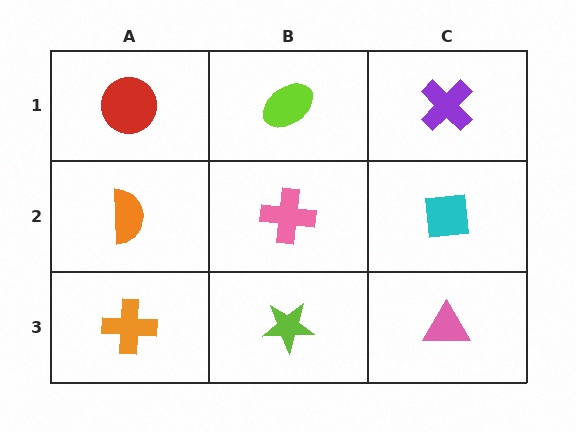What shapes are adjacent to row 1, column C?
A cyan square (row 2, column C), a lime ellipse (row 1, column B).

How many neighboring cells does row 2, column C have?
3.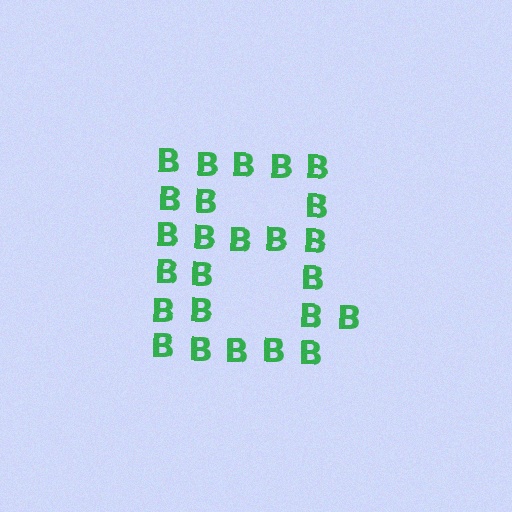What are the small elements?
The small elements are letter B's.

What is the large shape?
The large shape is the letter B.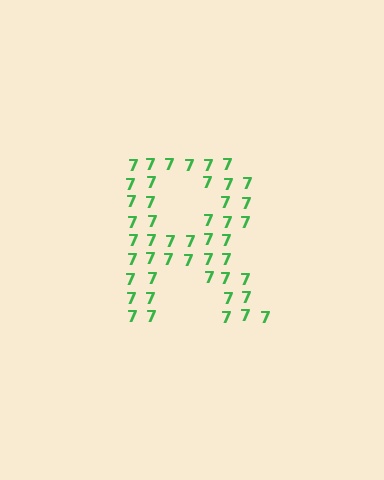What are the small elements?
The small elements are digit 7's.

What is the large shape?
The large shape is the letter R.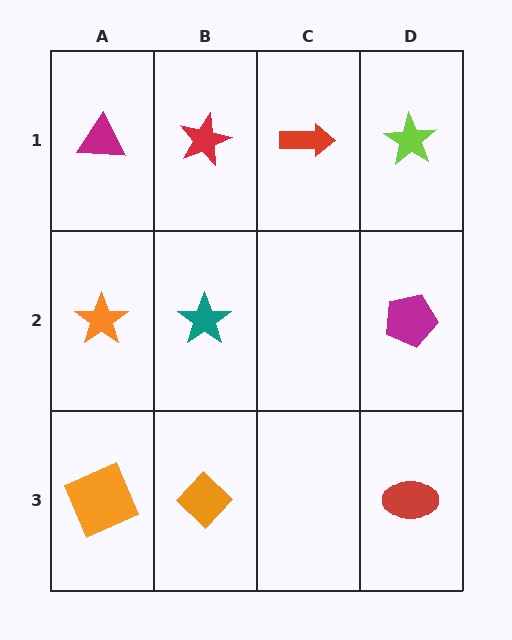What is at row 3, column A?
An orange square.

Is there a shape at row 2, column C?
No, that cell is empty.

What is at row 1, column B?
A red star.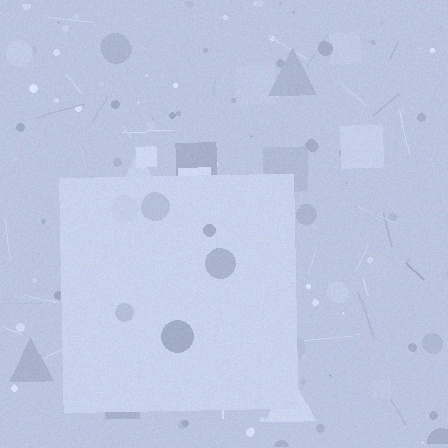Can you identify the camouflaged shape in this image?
The camouflaged shape is a square.